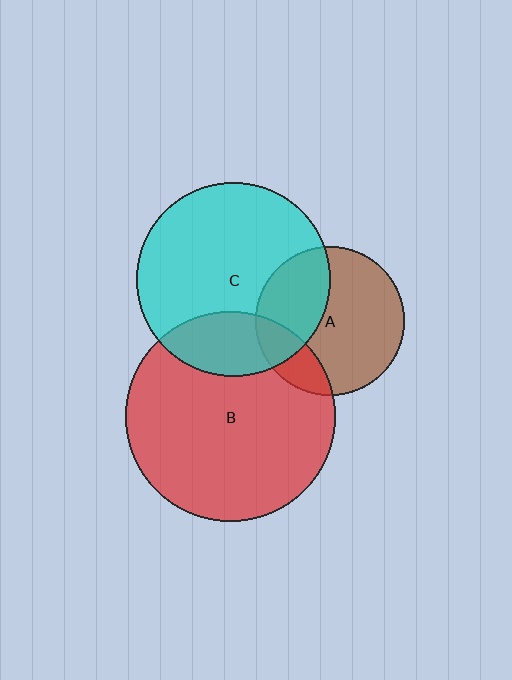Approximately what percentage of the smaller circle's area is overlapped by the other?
Approximately 25%.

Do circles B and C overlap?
Yes.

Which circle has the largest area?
Circle B (red).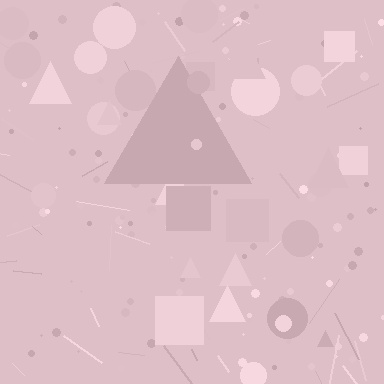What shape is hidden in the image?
A triangle is hidden in the image.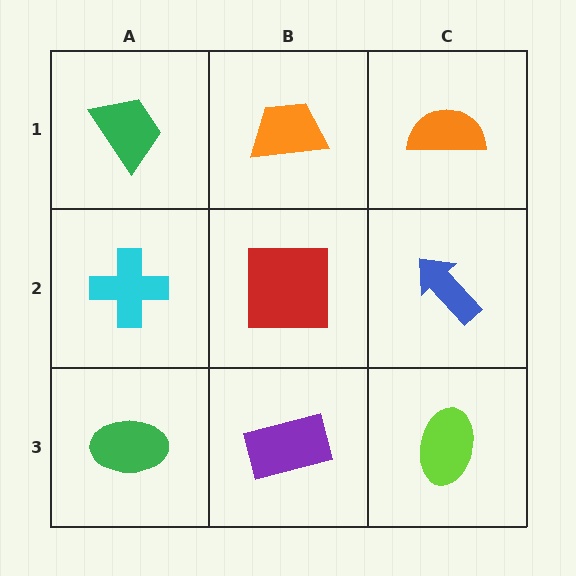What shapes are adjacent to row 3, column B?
A red square (row 2, column B), a green ellipse (row 3, column A), a lime ellipse (row 3, column C).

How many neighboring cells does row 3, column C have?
2.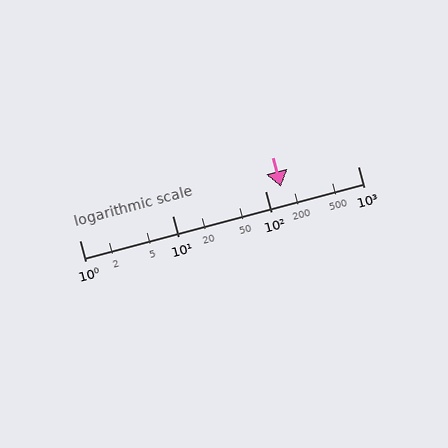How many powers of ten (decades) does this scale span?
The scale spans 3 decades, from 1 to 1000.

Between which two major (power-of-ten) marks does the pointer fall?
The pointer is between 100 and 1000.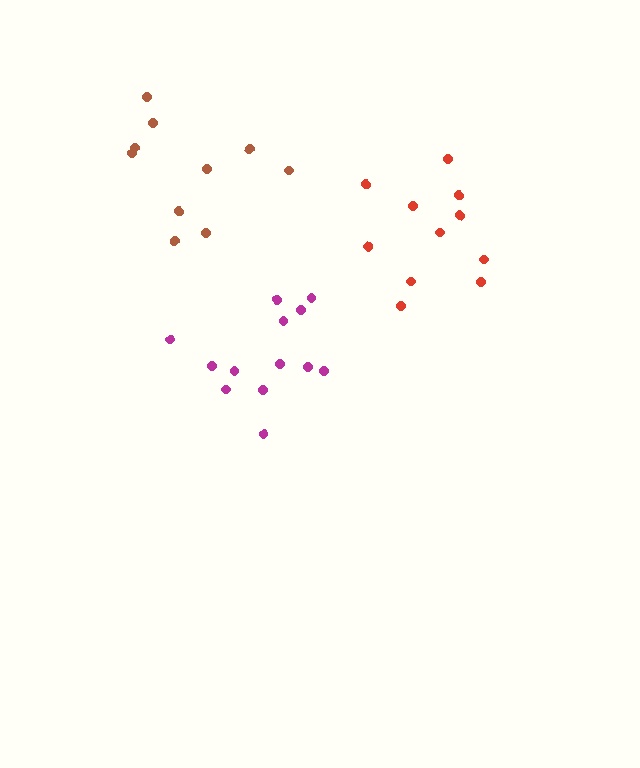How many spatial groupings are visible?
There are 3 spatial groupings.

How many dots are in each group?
Group 1: 13 dots, Group 2: 11 dots, Group 3: 10 dots (34 total).